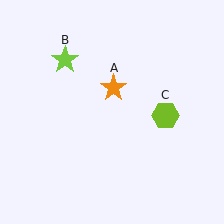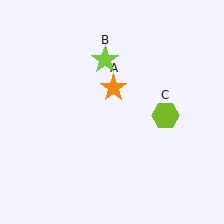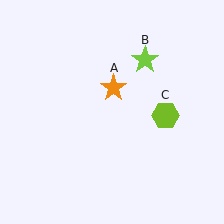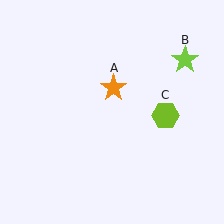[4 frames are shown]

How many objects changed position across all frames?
1 object changed position: lime star (object B).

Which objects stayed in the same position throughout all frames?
Orange star (object A) and lime hexagon (object C) remained stationary.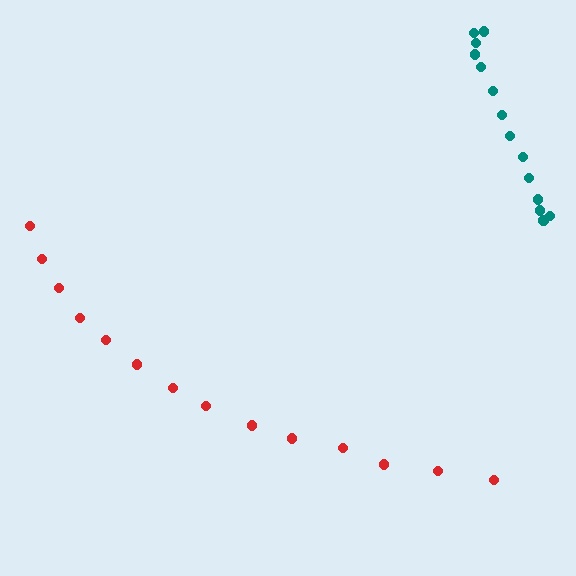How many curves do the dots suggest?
There are 2 distinct paths.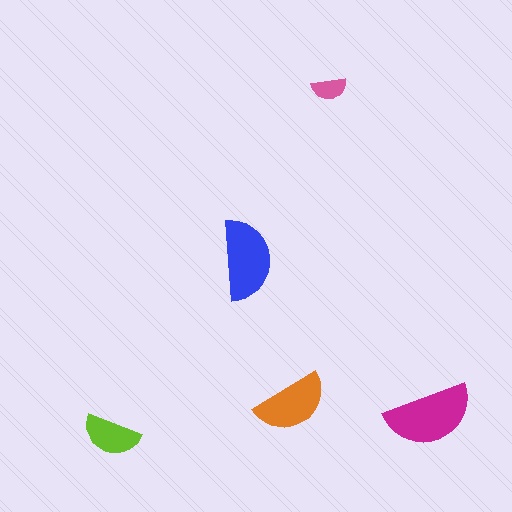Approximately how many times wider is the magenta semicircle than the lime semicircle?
About 1.5 times wider.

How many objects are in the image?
There are 5 objects in the image.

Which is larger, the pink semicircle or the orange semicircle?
The orange one.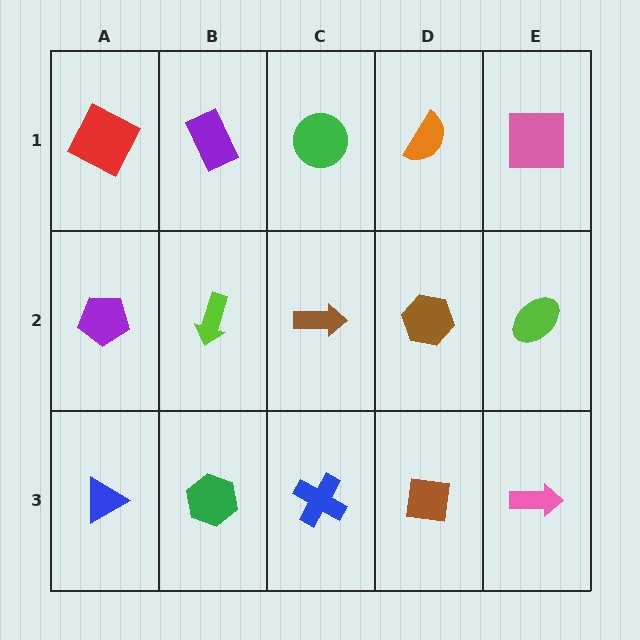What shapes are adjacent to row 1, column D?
A brown hexagon (row 2, column D), a green circle (row 1, column C), a pink square (row 1, column E).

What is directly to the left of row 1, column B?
A red square.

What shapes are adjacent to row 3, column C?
A brown arrow (row 2, column C), a green hexagon (row 3, column B), a brown square (row 3, column D).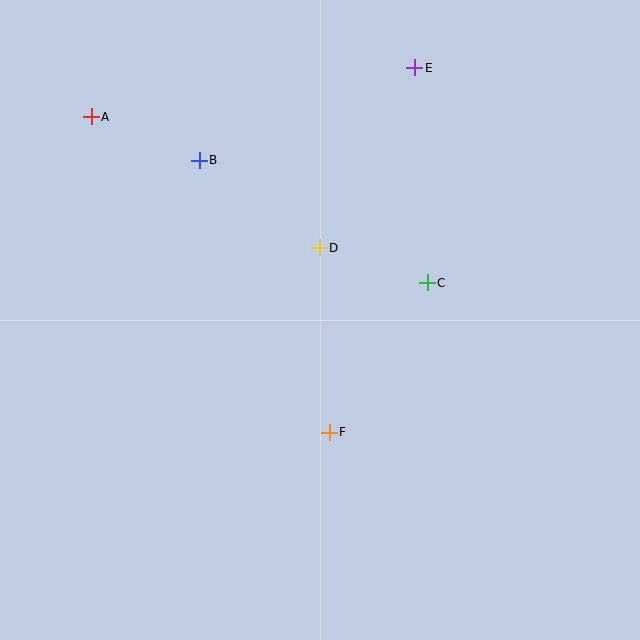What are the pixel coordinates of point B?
Point B is at (199, 160).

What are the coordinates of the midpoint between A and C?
The midpoint between A and C is at (259, 200).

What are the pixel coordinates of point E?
Point E is at (415, 68).